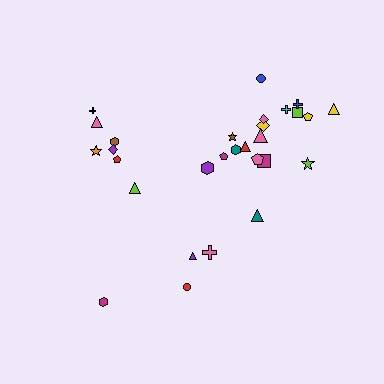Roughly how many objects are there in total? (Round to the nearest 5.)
Roughly 30 objects in total.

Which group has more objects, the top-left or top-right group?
The top-right group.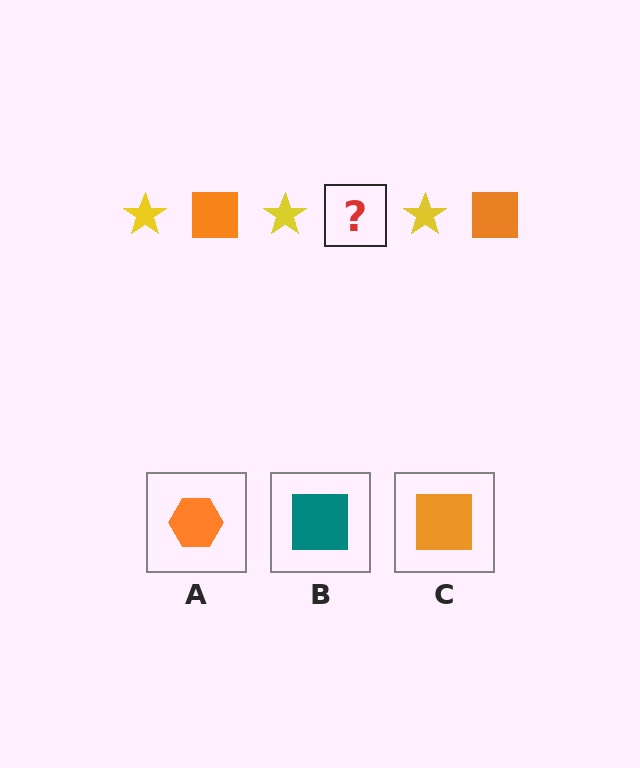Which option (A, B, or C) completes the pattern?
C.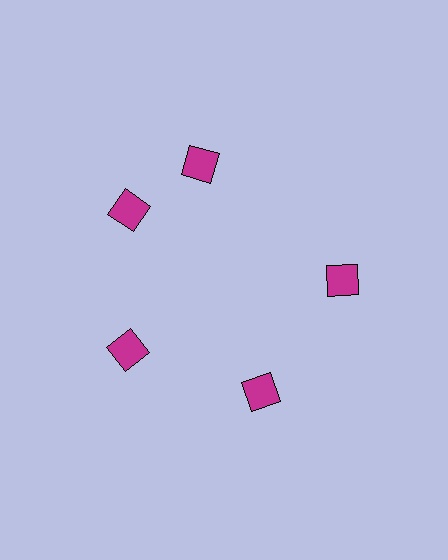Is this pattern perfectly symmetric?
No. The 5 magenta diamonds are arranged in a ring, but one element near the 1 o'clock position is rotated out of alignment along the ring, breaking the 5-fold rotational symmetry.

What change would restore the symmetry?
The symmetry would be restored by rotating it back into even spacing with its neighbors so that all 5 diamonds sit at equal angles and equal distance from the center.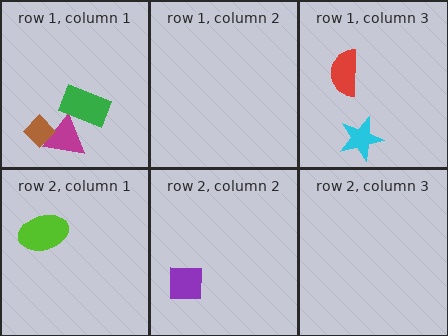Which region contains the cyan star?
The row 1, column 3 region.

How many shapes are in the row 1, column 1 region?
3.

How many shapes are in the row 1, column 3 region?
2.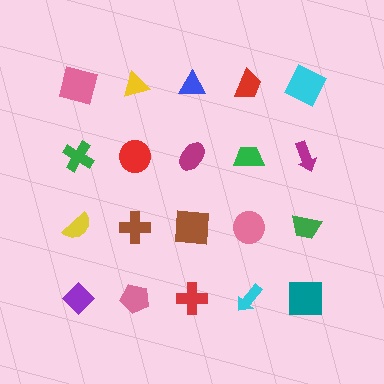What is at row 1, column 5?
A cyan square.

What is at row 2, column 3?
A magenta ellipse.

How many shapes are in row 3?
5 shapes.